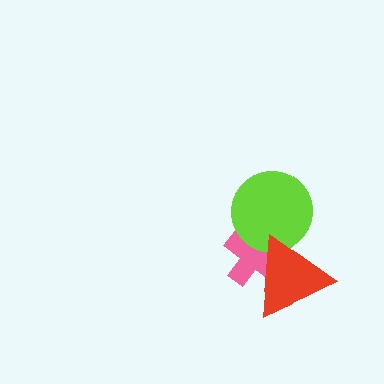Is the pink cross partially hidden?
Yes, it is partially covered by another shape.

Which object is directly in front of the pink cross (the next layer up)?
The lime circle is directly in front of the pink cross.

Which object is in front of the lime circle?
The red triangle is in front of the lime circle.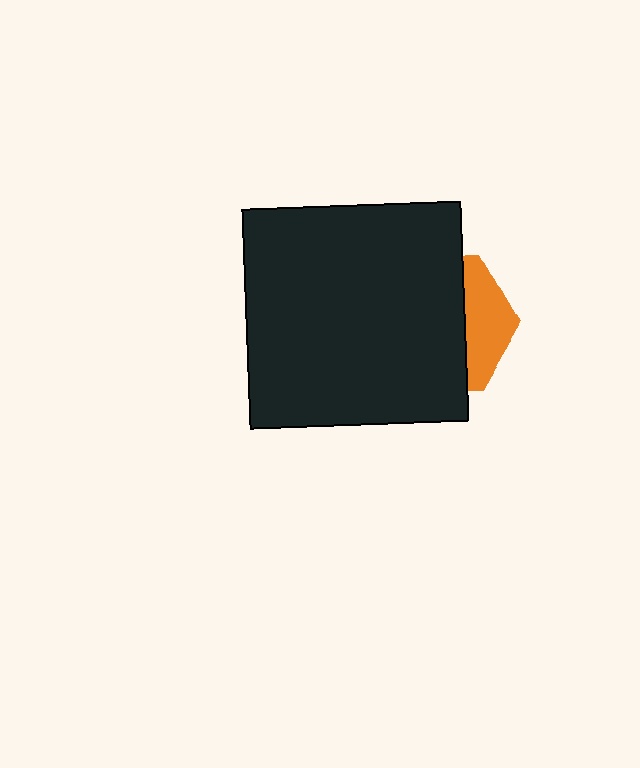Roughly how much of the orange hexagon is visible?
A small part of it is visible (roughly 31%).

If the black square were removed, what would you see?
You would see the complete orange hexagon.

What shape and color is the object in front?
The object in front is a black square.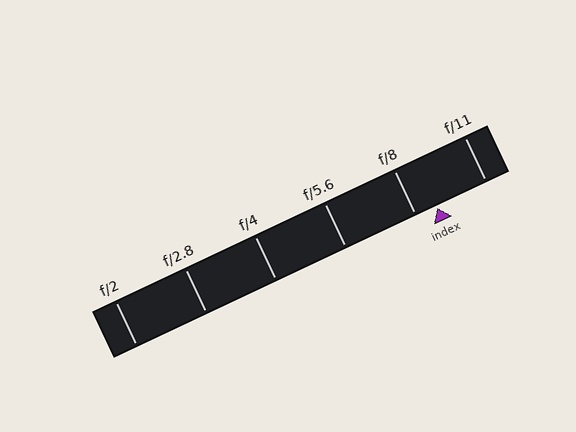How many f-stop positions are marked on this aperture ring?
There are 6 f-stop positions marked.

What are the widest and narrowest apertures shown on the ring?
The widest aperture shown is f/2 and the narrowest is f/11.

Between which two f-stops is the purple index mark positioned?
The index mark is between f/8 and f/11.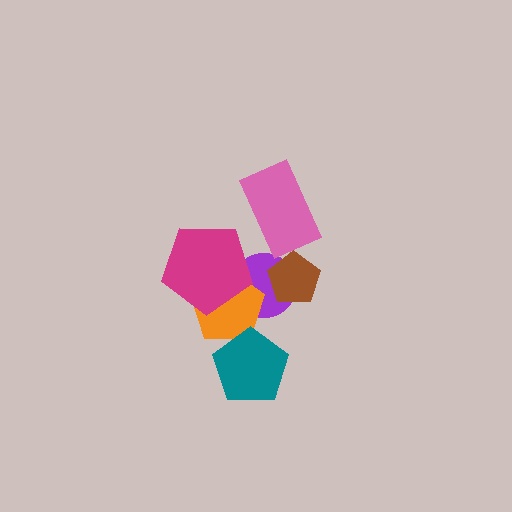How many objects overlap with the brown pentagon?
1 object overlaps with the brown pentagon.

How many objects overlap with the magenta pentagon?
2 objects overlap with the magenta pentagon.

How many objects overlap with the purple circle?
3 objects overlap with the purple circle.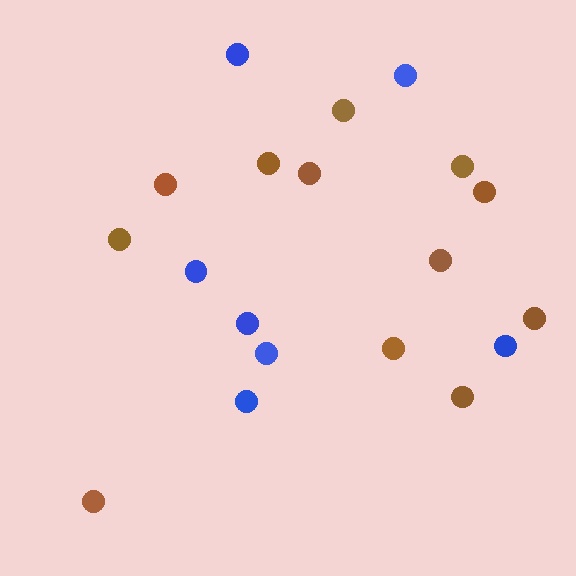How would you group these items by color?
There are 2 groups: one group of blue circles (7) and one group of brown circles (12).